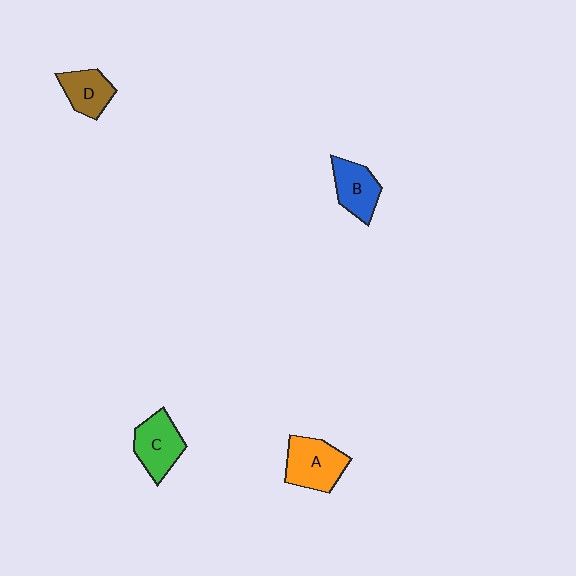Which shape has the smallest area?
Shape D (brown).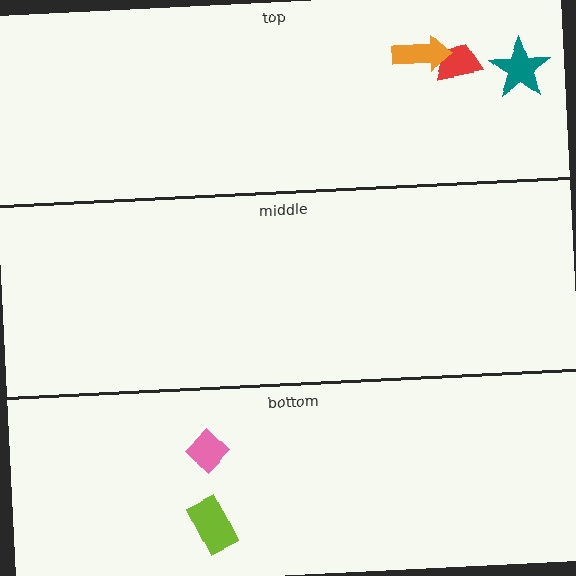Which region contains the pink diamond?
The bottom region.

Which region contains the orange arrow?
The top region.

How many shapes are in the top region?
3.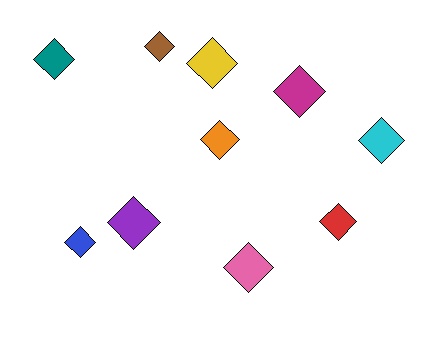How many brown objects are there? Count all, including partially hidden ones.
There is 1 brown object.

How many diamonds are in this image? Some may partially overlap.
There are 10 diamonds.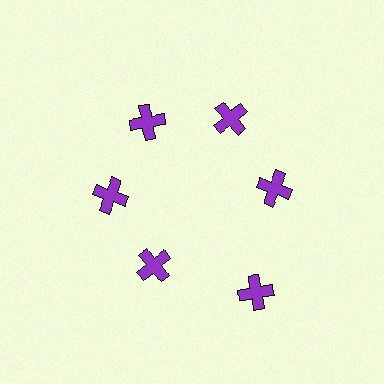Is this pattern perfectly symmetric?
No. The 6 purple crosses are arranged in a ring, but one element near the 5 o'clock position is pushed outward from the center, breaking the 6-fold rotational symmetry.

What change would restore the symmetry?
The symmetry would be restored by moving it inward, back onto the ring so that all 6 crosses sit at equal angles and equal distance from the center.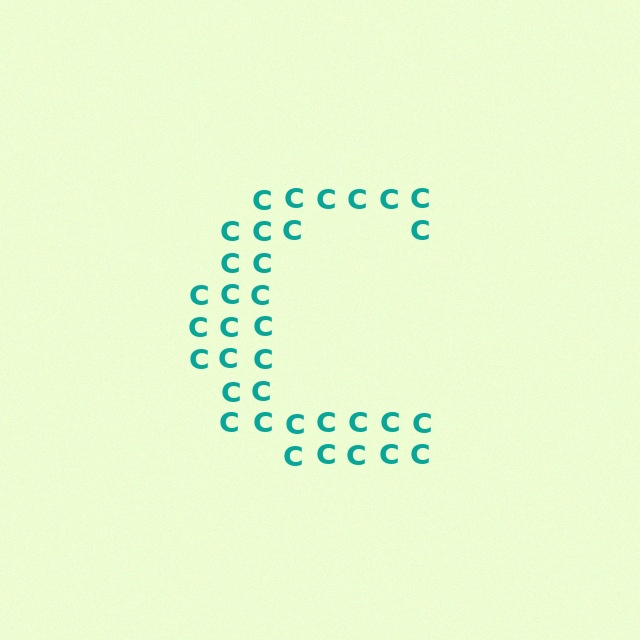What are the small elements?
The small elements are letter C's.